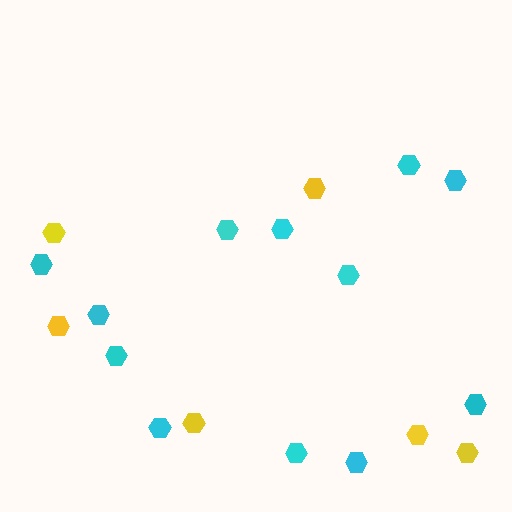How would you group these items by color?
There are 2 groups: one group of cyan hexagons (12) and one group of yellow hexagons (6).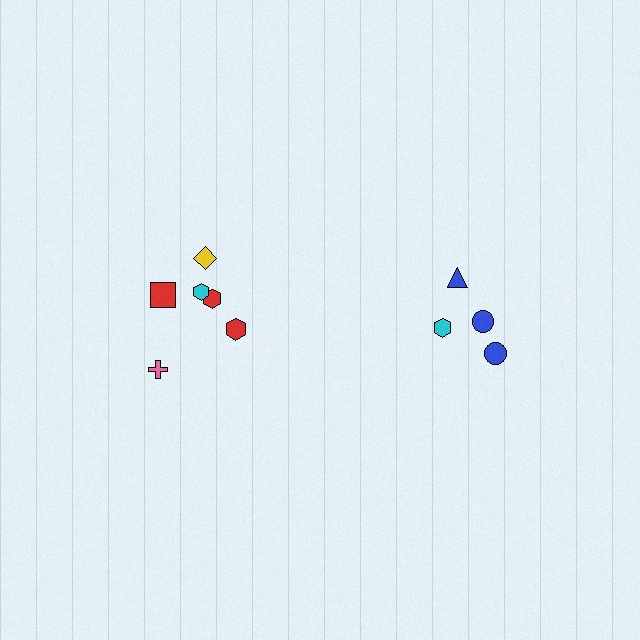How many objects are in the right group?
There are 4 objects.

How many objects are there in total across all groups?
There are 10 objects.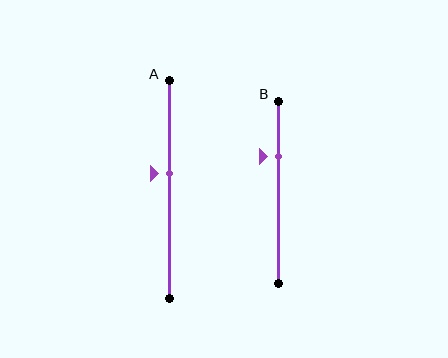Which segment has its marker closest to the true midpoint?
Segment A has its marker closest to the true midpoint.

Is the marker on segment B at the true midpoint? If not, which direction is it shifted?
No, the marker on segment B is shifted upward by about 20% of the segment length.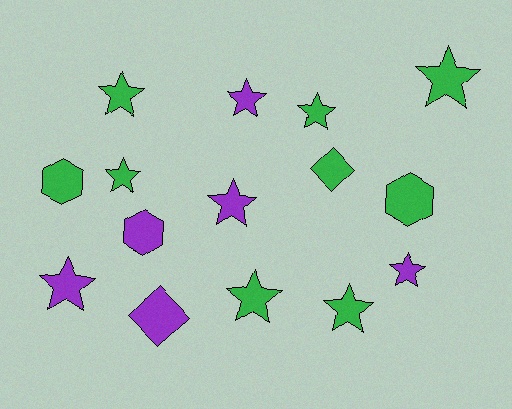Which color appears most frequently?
Green, with 9 objects.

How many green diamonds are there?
There is 1 green diamond.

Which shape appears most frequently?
Star, with 10 objects.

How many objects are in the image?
There are 15 objects.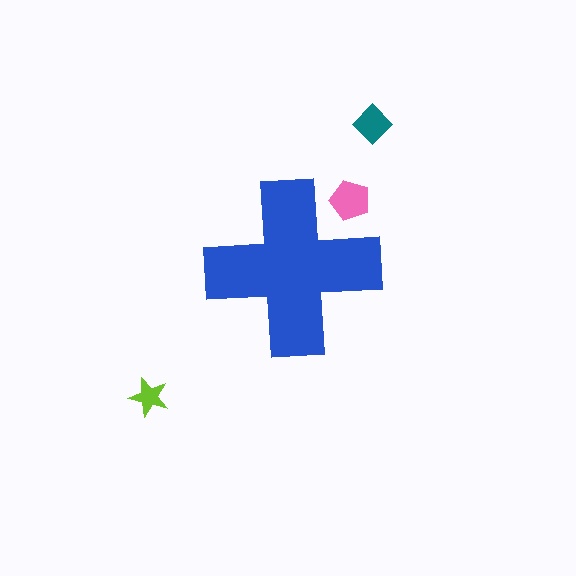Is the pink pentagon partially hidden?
Yes, the pink pentagon is partially hidden behind the blue cross.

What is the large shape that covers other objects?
A blue cross.